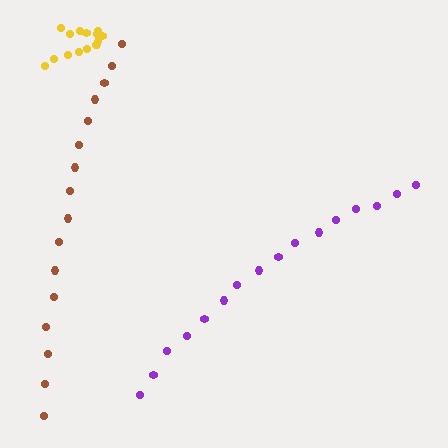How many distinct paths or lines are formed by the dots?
There are 3 distinct paths.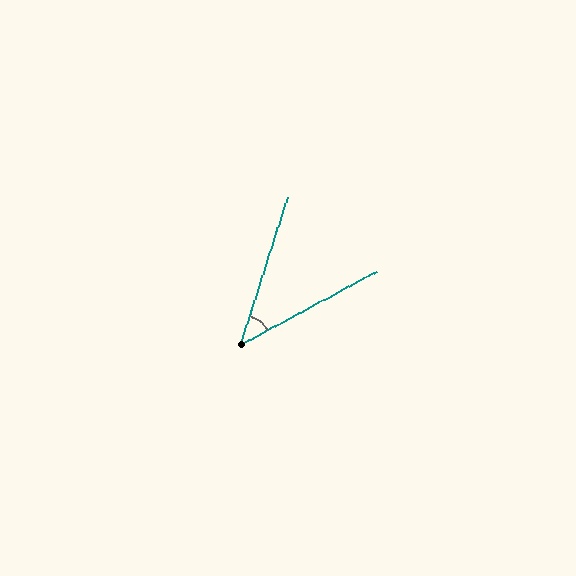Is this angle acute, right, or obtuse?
It is acute.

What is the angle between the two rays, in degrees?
Approximately 44 degrees.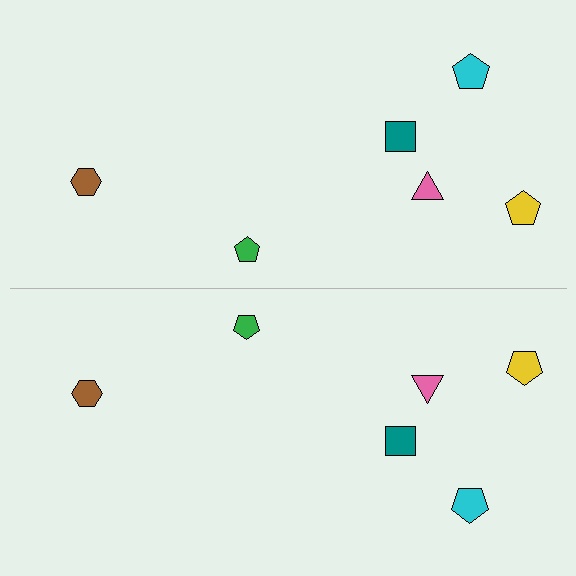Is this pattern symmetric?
Yes, this pattern has bilateral (reflection) symmetry.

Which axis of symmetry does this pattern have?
The pattern has a horizontal axis of symmetry running through the center of the image.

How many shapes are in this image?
There are 12 shapes in this image.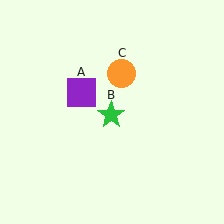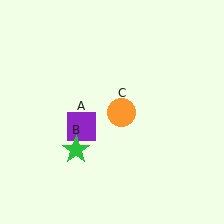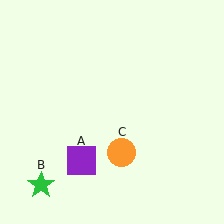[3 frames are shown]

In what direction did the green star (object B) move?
The green star (object B) moved down and to the left.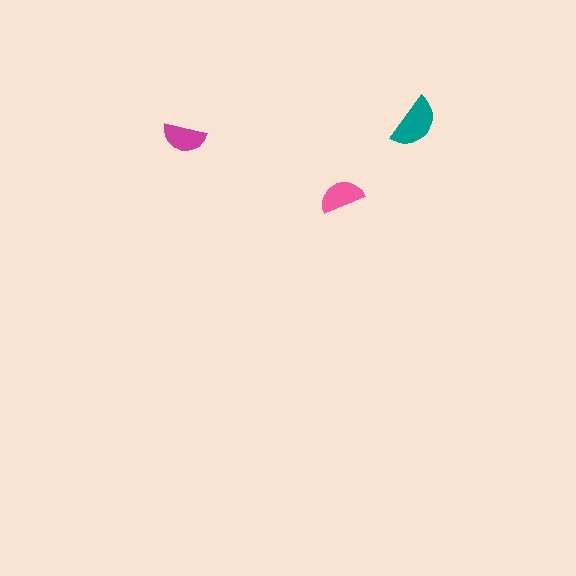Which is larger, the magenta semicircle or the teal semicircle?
The teal one.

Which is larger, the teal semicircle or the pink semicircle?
The teal one.